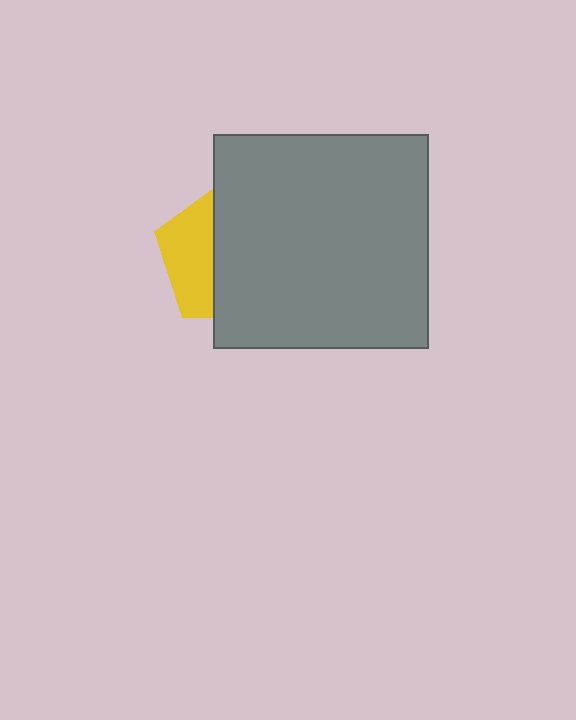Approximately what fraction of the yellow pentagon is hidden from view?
Roughly 63% of the yellow pentagon is hidden behind the gray square.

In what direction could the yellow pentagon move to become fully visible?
The yellow pentagon could move left. That would shift it out from behind the gray square entirely.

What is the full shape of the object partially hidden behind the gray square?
The partially hidden object is a yellow pentagon.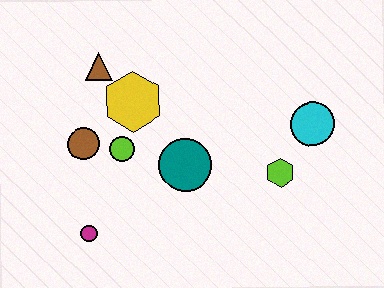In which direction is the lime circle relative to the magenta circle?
The lime circle is above the magenta circle.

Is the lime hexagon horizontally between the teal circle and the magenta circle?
No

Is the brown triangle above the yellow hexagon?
Yes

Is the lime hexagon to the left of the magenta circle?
No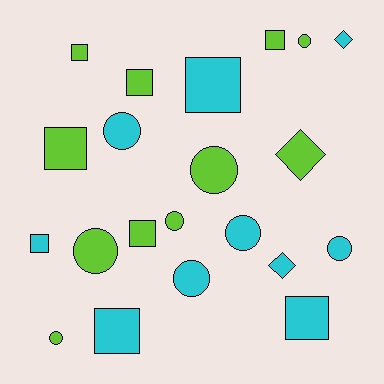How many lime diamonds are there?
There is 1 lime diamond.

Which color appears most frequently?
Lime, with 11 objects.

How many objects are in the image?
There are 21 objects.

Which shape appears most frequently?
Circle, with 9 objects.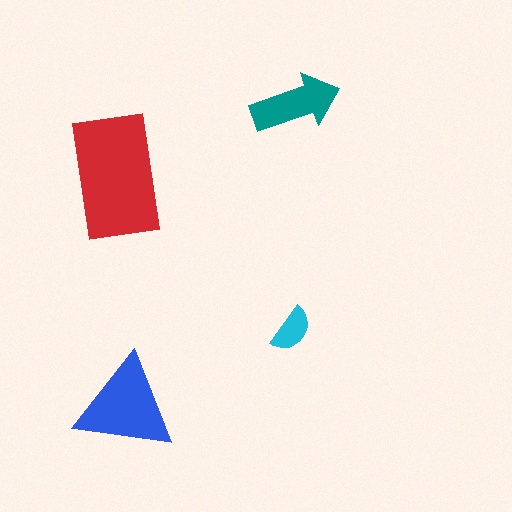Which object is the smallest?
The cyan semicircle.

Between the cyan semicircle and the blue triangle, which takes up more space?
The blue triangle.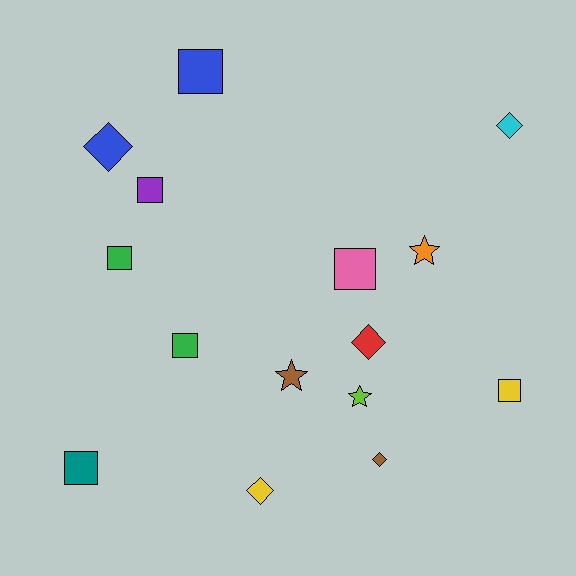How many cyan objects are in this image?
There is 1 cyan object.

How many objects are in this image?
There are 15 objects.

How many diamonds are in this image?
There are 5 diamonds.